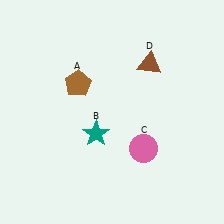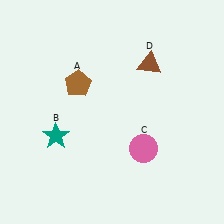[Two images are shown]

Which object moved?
The teal star (B) moved left.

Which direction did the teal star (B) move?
The teal star (B) moved left.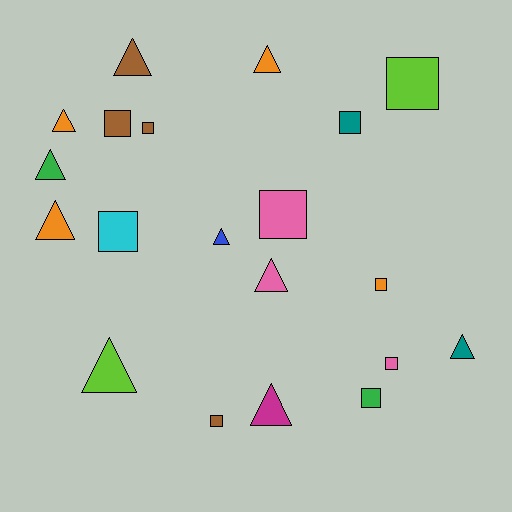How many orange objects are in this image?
There are 4 orange objects.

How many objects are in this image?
There are 20 objects.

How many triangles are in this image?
There are 10 triangles.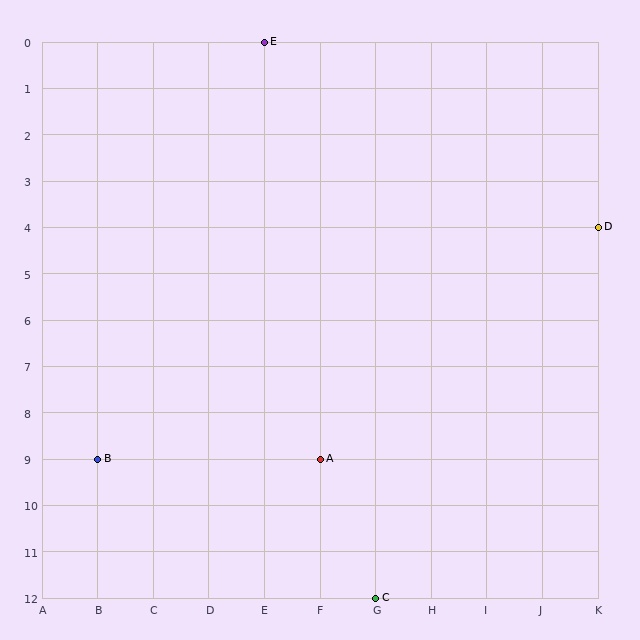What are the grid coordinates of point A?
Point A is at grid coordinates (F, 9).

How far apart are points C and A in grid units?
Points C and A are 1 column and 3 rows apart (about 3.2 grid units diagonally).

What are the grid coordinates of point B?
Point B is at grid coordinates (B, 9).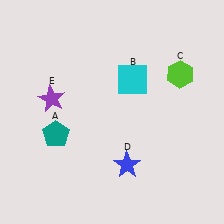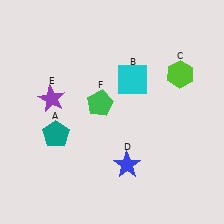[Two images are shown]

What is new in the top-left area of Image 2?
A green pentagon (F) was added in the top-left area of Image 2.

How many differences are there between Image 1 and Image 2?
There is 1 difference between the two images.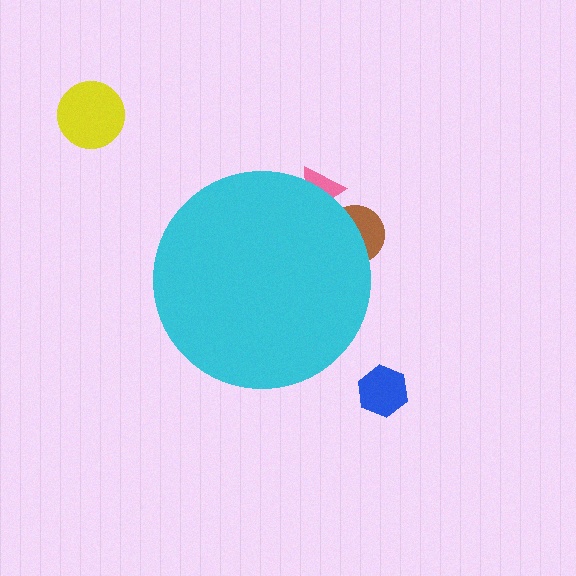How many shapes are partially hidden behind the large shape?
2 shapes are partially hidden.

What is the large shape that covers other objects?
A cyan circle.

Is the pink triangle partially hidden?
Yes, the pink triangle is partially hidden behind the cyan circle.